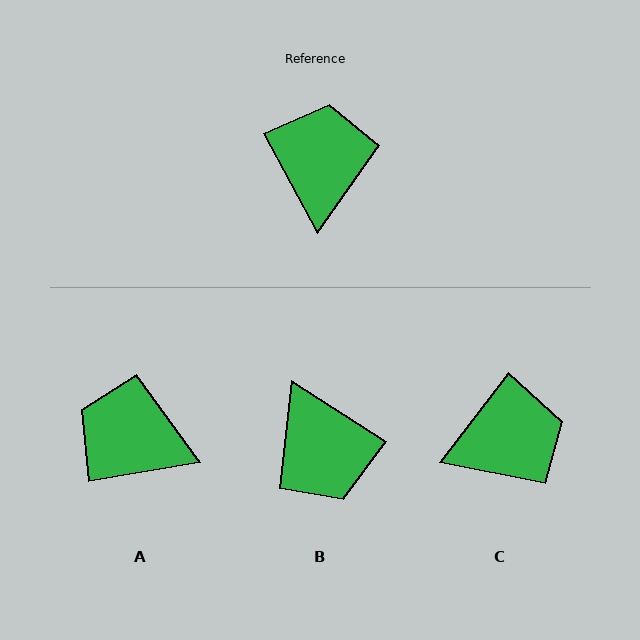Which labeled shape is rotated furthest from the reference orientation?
B, about 151 degrees away.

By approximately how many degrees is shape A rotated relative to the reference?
Approximately 72 degrees counter-clockwise.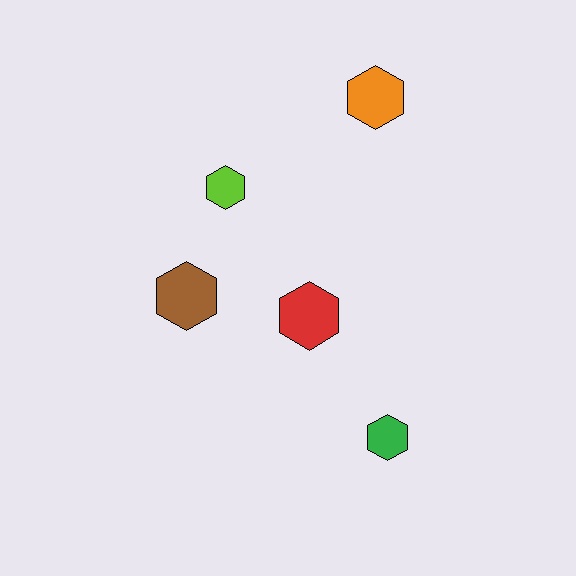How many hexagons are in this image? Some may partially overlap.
There are 5 hexagons.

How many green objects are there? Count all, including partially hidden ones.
There is 1 green object.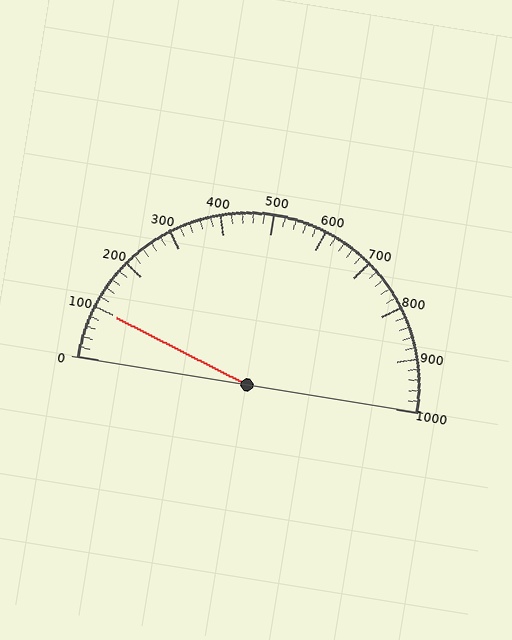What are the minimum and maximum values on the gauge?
The gauge ranges from 0 to 1000.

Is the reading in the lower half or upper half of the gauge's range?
The reading is in the lower half of the range (0 to 1000).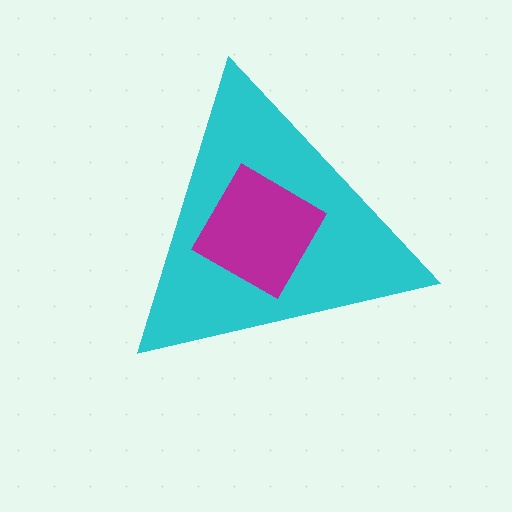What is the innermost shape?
The magenta diamond.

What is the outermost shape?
The cyan triangle.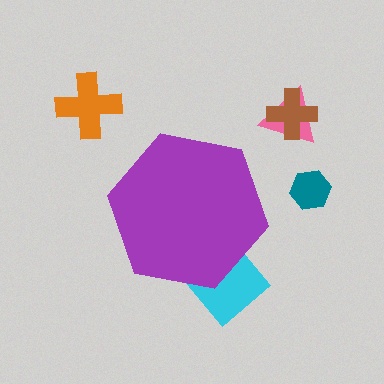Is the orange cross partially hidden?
No, the orange cross is fully visible.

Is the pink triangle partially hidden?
No, the pink triangle is fully visible.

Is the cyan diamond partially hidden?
Yes, the cyan diamond is partially hidden behind the purple hexagon.